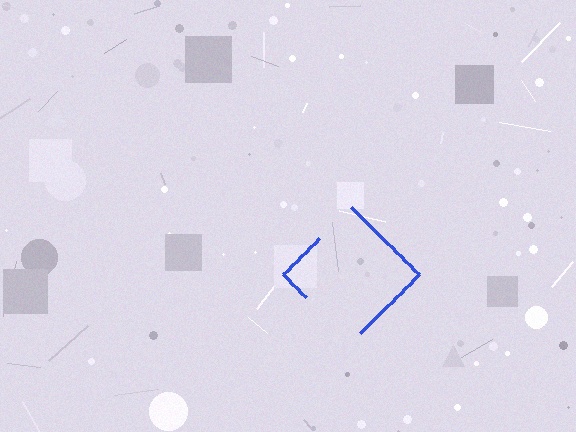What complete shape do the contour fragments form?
The contour fragments form a diamond.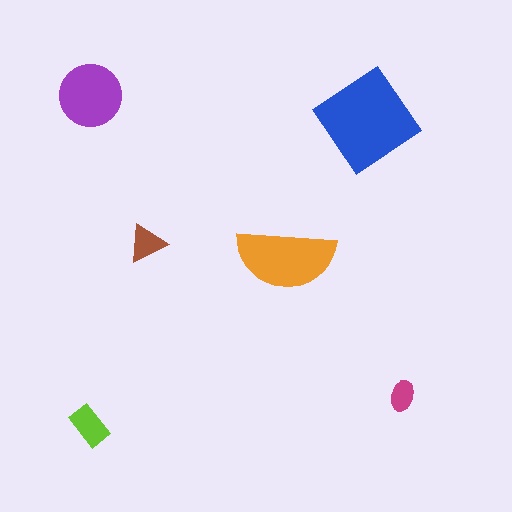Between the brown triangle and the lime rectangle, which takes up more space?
The lime rectangle.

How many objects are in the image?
There are 6 objects in the image.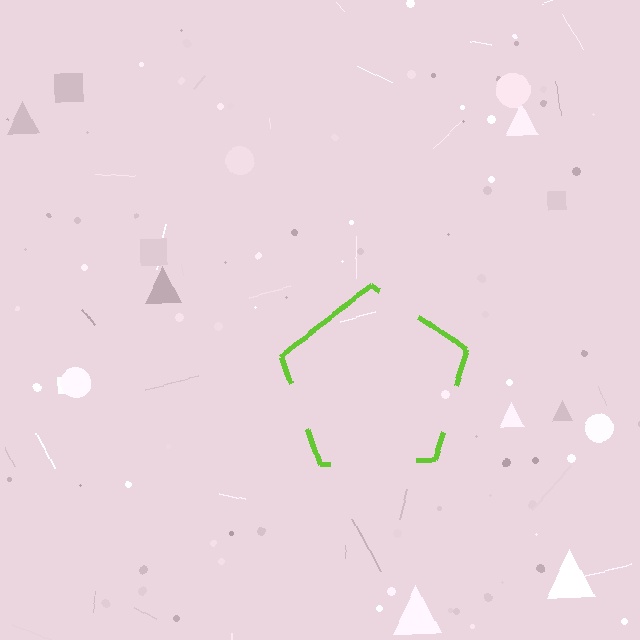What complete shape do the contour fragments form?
The contour fragments form a pentagon.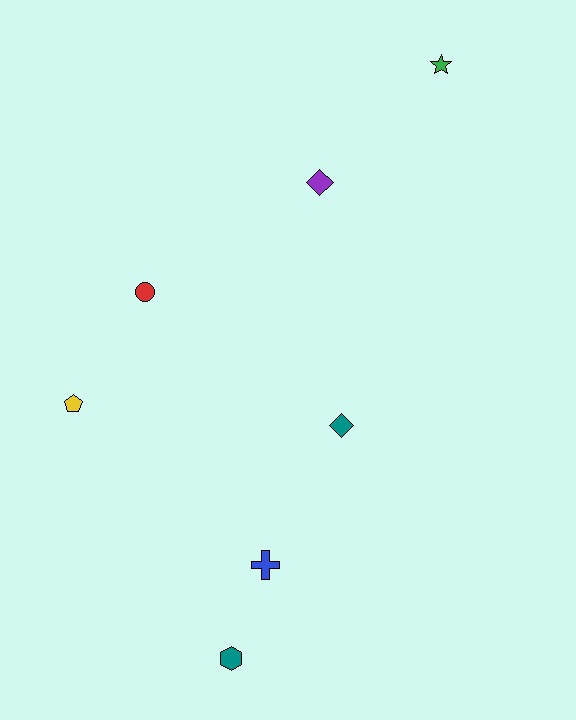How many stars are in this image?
There is 1 star.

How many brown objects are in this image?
There are no brown objects.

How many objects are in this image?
There are 7 objects.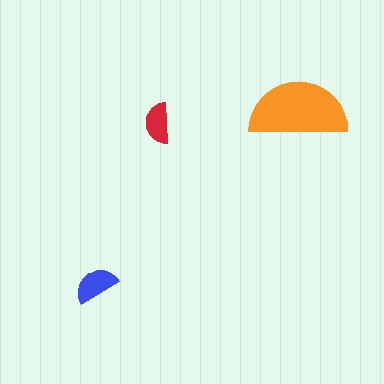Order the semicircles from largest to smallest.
the orange one, the blue one, the red one.